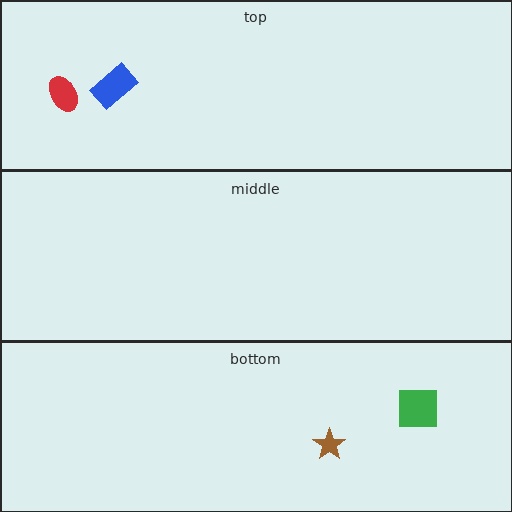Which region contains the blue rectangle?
The top region.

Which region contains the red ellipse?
The top region.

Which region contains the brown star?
The bottom region.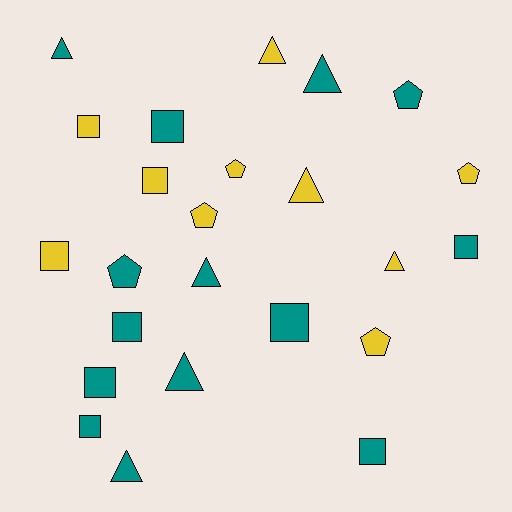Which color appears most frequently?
Teal, with 14 objects.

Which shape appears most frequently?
Square, with 10 objects.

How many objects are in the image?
There are 24 objects.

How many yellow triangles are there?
There are 3 yellow triangles.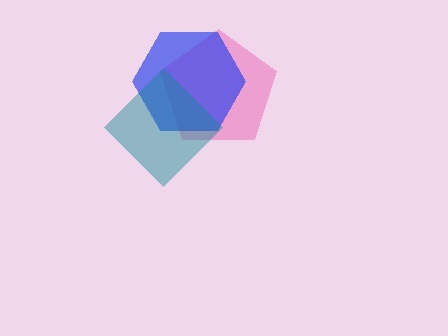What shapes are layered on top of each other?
The layered shapes are: a pink pentagon, a blue hexagon, a teal diamond.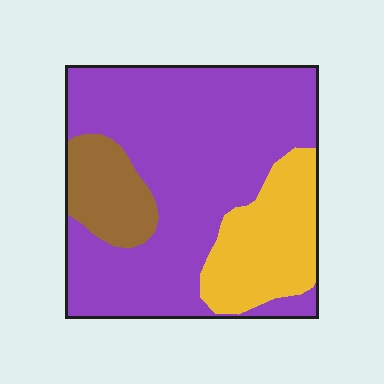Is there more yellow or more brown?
Yellow.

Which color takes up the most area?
Purple, at roughly 65%.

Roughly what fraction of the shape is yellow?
Yellow covers 21% of the shape.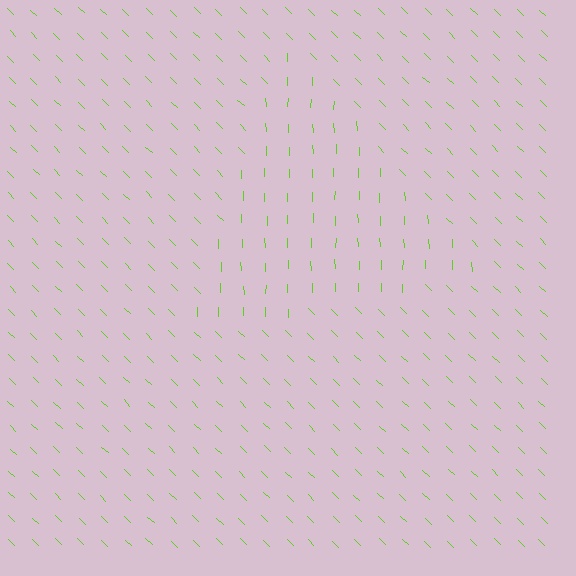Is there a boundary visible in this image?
Yes, there is a texture boundary formed by a change in line orientation.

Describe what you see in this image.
The image is filled with small lime line segments. A triangle region in the image has lines oriented differently from the surrounding lines, creating a visible texture boundary.